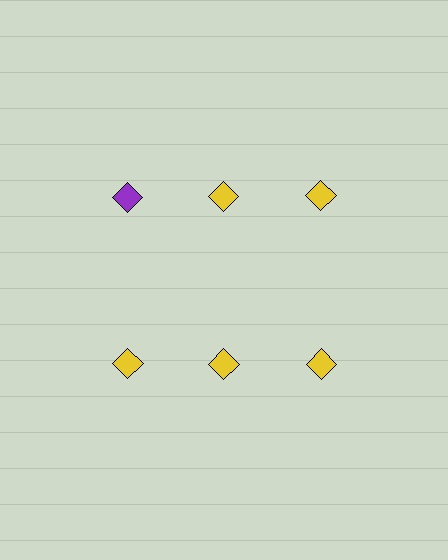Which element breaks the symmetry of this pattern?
The purple diamond in the top row, leftmost column breaks the symmetry. All other shapes are yellow diamonds.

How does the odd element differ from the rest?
It has a different color: purple instead of yellow.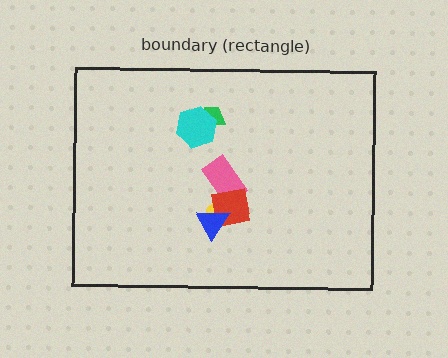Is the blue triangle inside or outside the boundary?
Inside.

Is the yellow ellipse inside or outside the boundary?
Inside.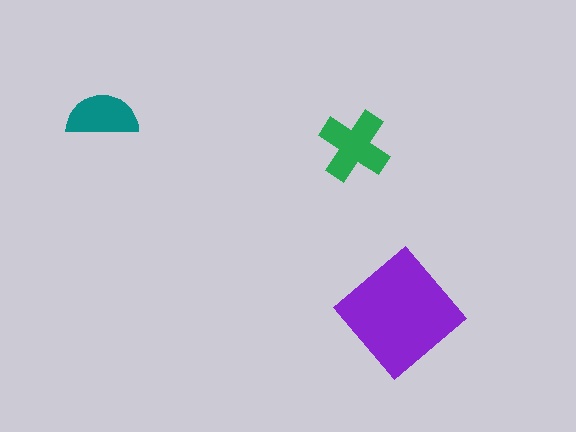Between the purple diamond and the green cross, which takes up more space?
The purple diamond.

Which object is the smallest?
The teal semicircle.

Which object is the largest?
The purple diamond.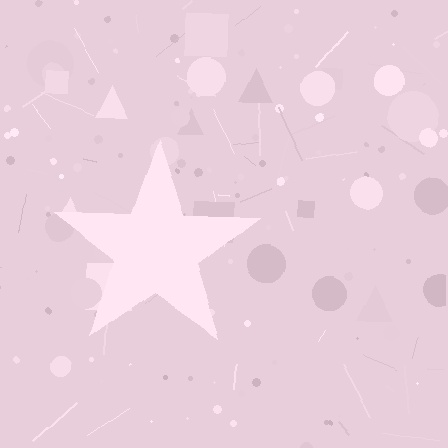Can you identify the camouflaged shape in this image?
The camouflaged shape is a star.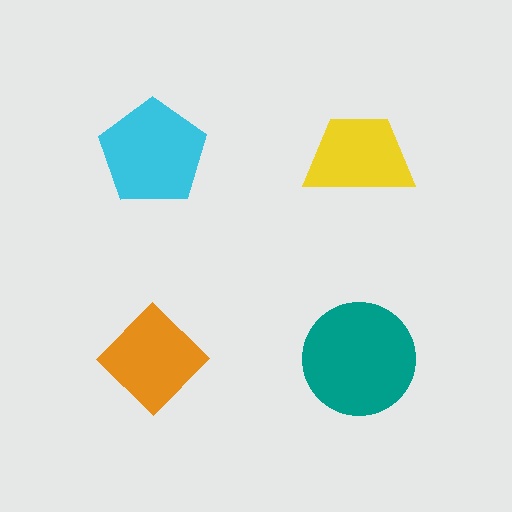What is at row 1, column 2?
A yellow trapezoid.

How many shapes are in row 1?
2 shapes.